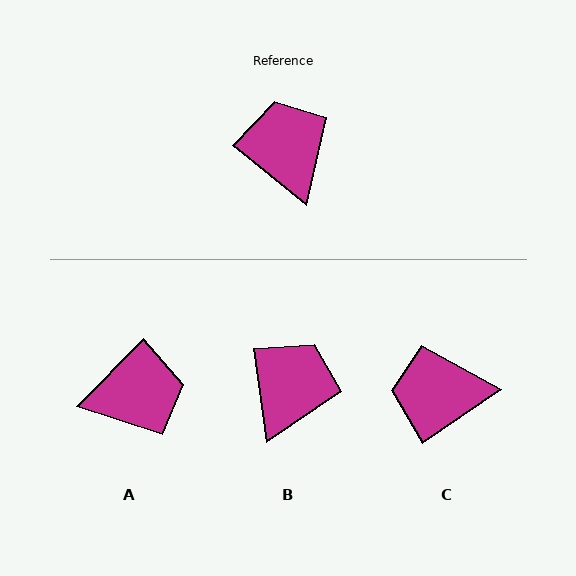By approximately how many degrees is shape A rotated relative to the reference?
Approximately 96 degrees clockwise.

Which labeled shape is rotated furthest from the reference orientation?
A, about 96 degrees away.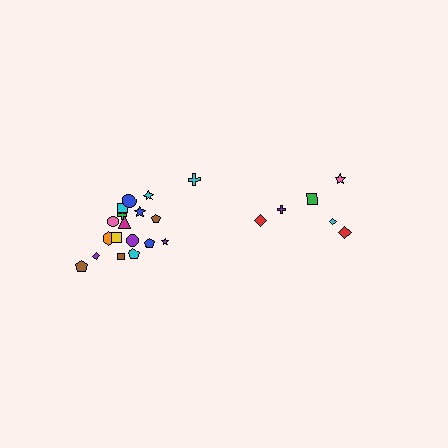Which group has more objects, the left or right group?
The left group.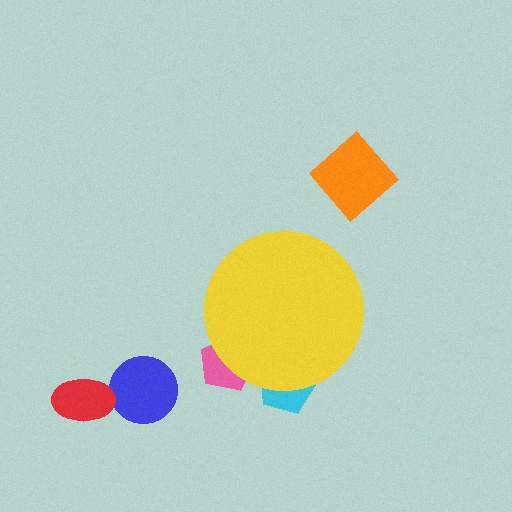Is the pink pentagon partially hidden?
Yes, the pink pentagon is partially hidden behind the yellow circle.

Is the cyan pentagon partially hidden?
Yes, the cyan pentagon is partially hidden behind the yellow circle.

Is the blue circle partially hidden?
No, the blue circle is fully visible.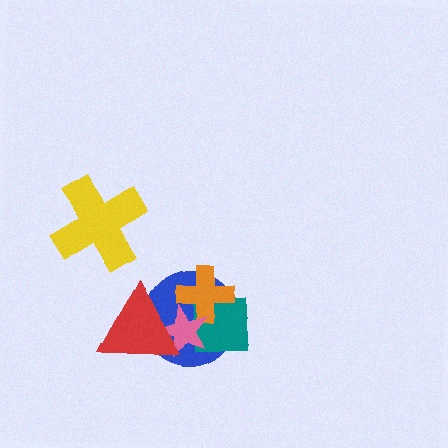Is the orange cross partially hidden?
Yes, it is partially covered by another shape.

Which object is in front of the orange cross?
The pink star is in front of the orange cross.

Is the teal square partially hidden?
Yes, it is partially covered by another shape.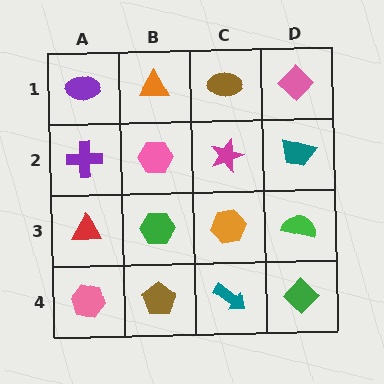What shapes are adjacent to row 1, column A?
A purple cross (row 2, column A), an orange triangle (row 1, column B).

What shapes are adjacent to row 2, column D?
A pink diamond (row 1, column D), a green semicircle (row 3, column D), a magenta star (row 2, column C).